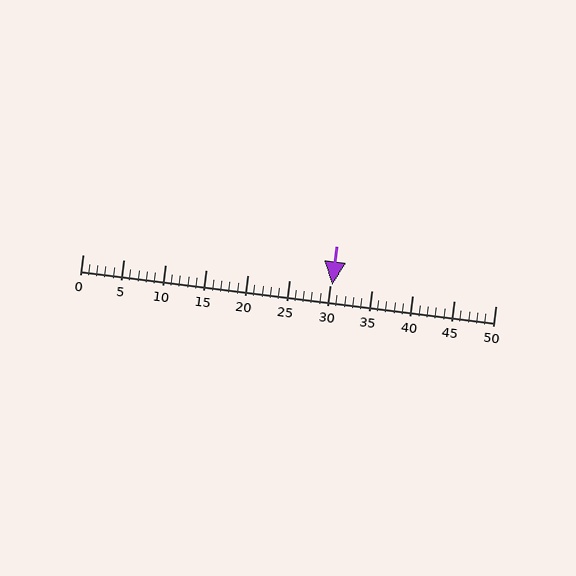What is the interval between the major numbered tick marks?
The major tick marks are spaced 5 units apart.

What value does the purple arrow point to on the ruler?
The purple arrow points to approximately 30.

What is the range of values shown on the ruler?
The ruler shows values from 0 to 50.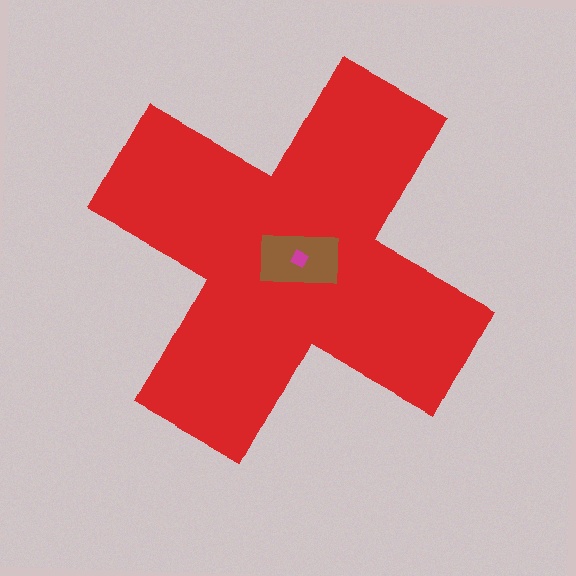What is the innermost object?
The magenta diamond.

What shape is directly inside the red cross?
The brown rectangle.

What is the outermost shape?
The red cross.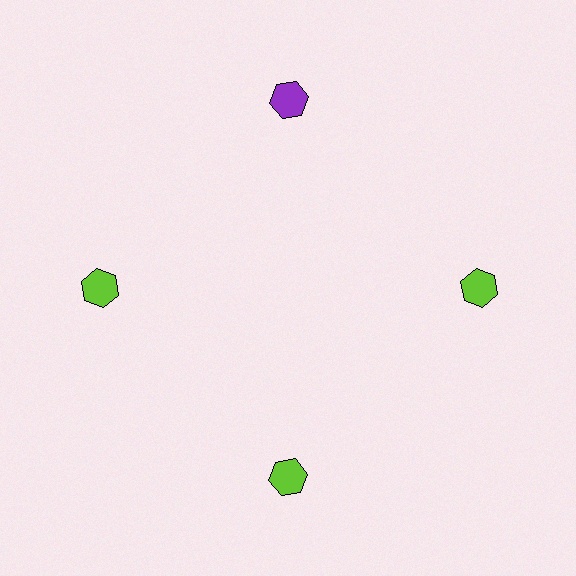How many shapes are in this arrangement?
There are 4 shapes arranged in a ring pattern.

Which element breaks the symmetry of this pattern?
The purple hexagon at roughly the 12 o'clock position breaks the symmetry. All other shapes are lime hexagons.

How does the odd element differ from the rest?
It has a different color: purple instead of lime.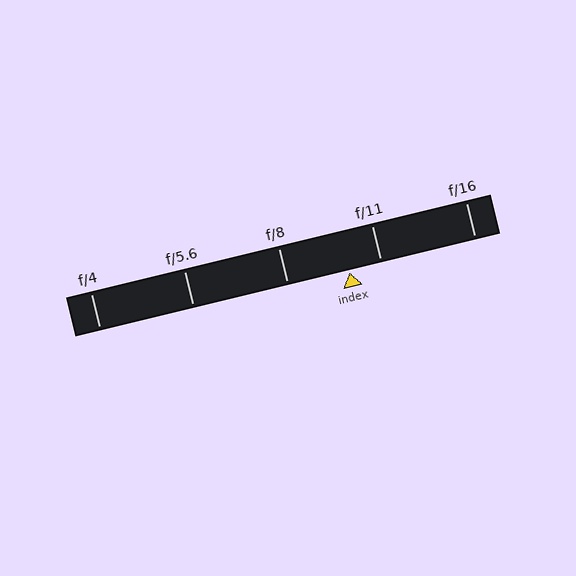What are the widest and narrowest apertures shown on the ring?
The widest aperture shown is f/4 and the narrowest is f/16.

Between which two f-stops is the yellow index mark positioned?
The index mark is between f/8 and f/11.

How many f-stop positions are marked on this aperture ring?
There are 5 f-stop positions marked.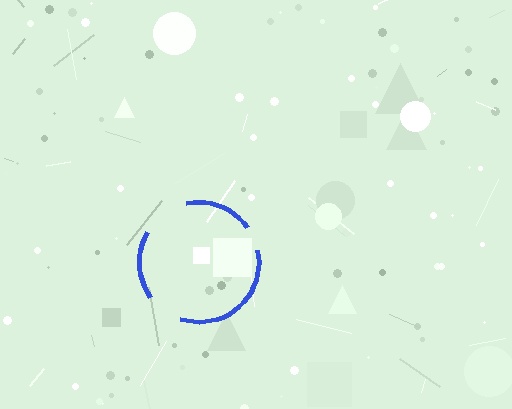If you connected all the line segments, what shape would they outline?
They would outline a circle.